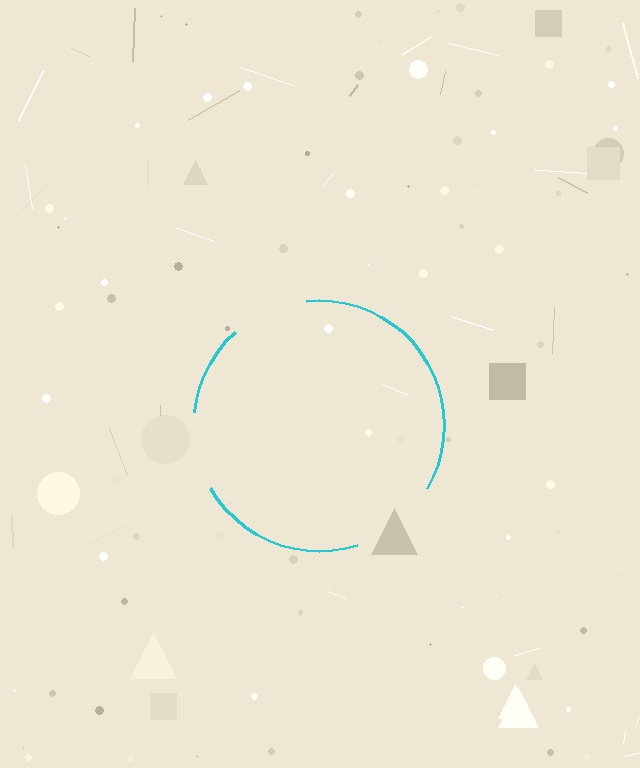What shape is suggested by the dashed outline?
The dashed outline suggests a circle.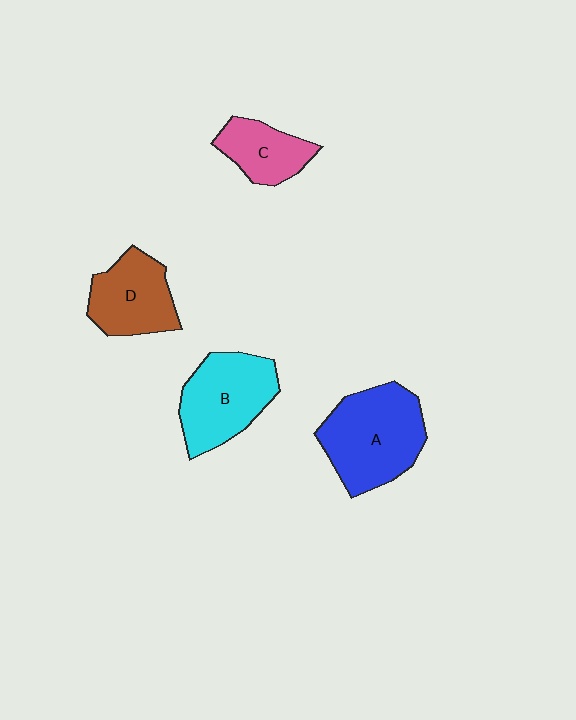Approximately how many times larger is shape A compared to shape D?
Approximately 1.4 times.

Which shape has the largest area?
Shape A (blue).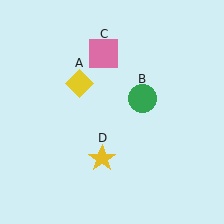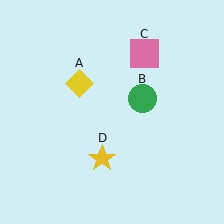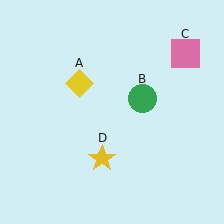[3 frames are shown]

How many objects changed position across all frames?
1 object changed position: pink square (object C).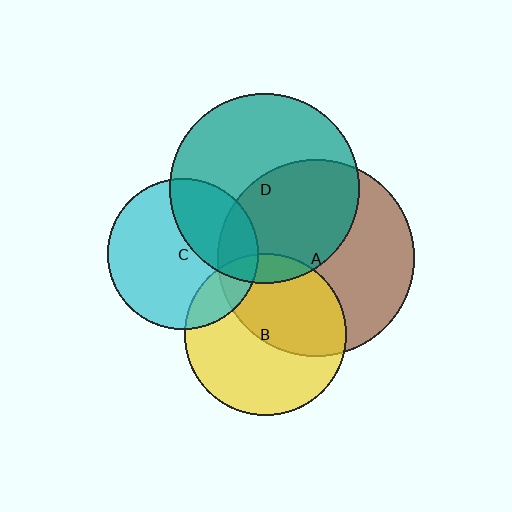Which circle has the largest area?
Circle A (brown).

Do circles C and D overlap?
Yes.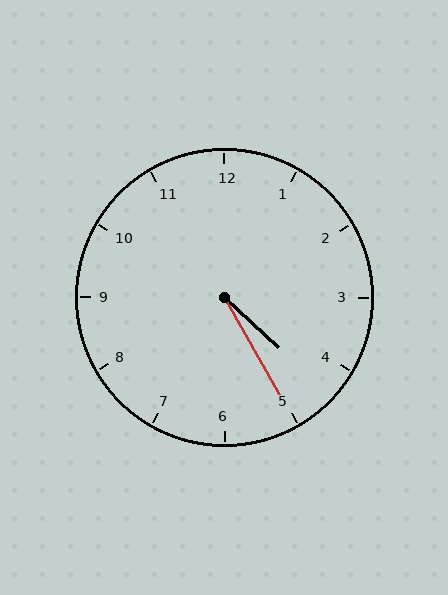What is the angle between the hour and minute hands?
Approximately 18 degrees.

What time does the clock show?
4:25.